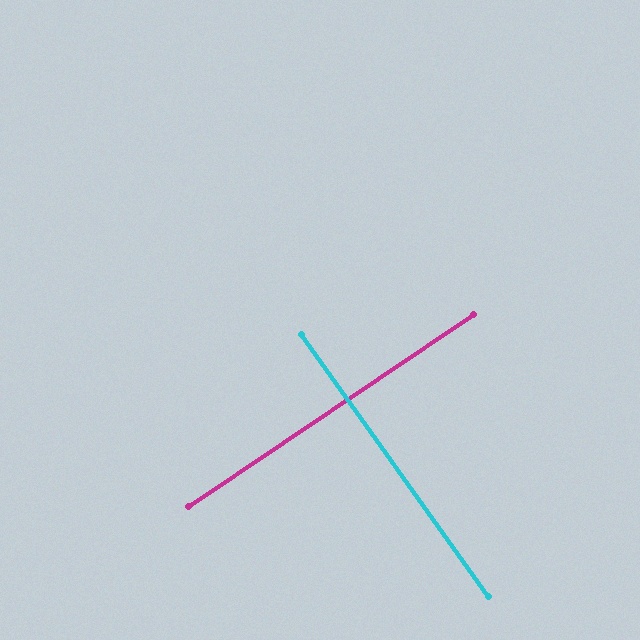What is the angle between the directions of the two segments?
Approximately 89 degrees.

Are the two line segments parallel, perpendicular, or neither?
Perpendicular — they meet at approximately 89°.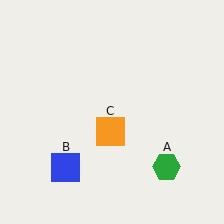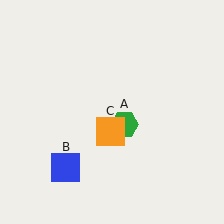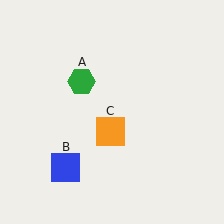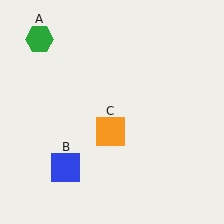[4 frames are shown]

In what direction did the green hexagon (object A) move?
The green hexagon (object A) moved up and to the left.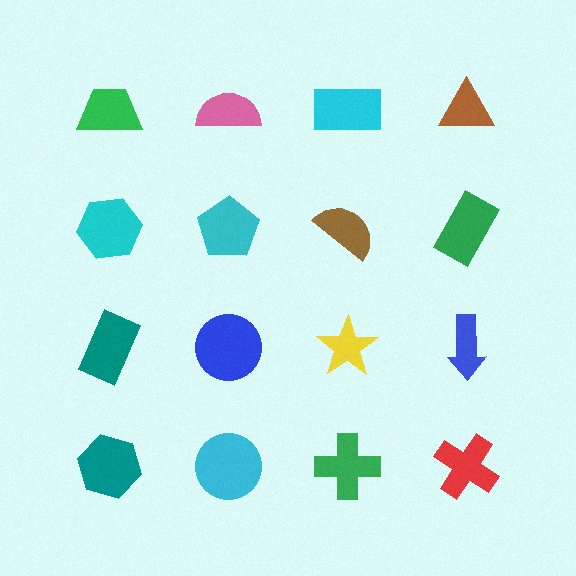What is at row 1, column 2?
A pink semicircle.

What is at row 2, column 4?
A green rectangle.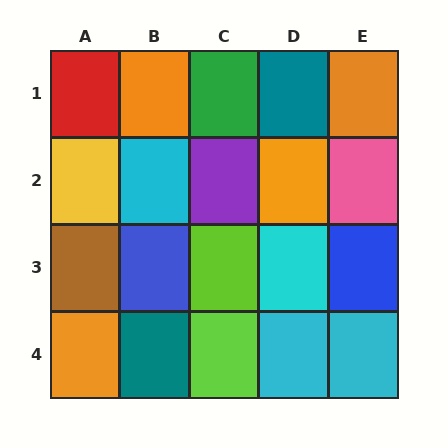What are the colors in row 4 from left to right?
Orange, teal, lime, cyan, cyan.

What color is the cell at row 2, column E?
Pink.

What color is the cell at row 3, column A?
Brown.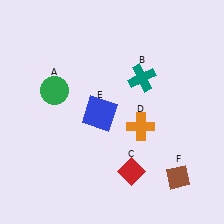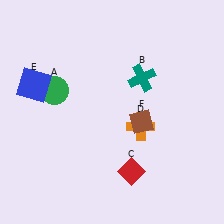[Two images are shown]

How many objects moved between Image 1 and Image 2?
2 objects moved between the two images.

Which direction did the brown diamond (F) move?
The brown diamond (F) moved up.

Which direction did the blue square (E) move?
The blue square (E) moved left.